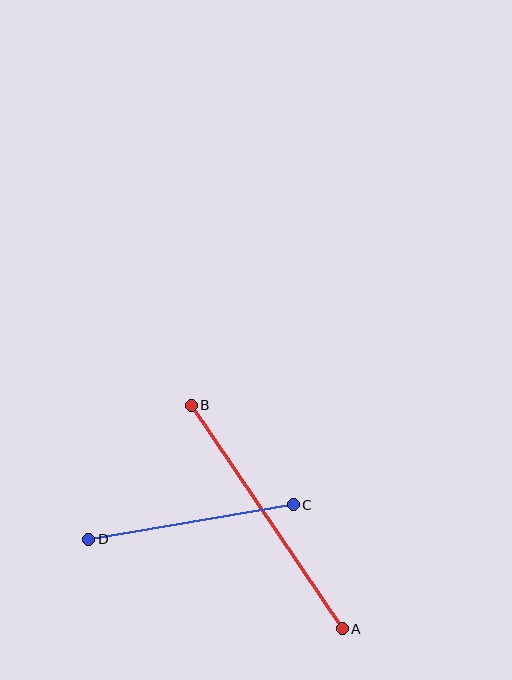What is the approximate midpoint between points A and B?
The midpoint is at approximately (267, 517) pixels.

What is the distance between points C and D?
The distance is approximately 207 pixels.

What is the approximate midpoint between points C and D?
The midpoint is at approximately (191, 522) pixels.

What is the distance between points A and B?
The distance is approximately 270 pixels.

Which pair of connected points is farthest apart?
Points A and B are farthest apart.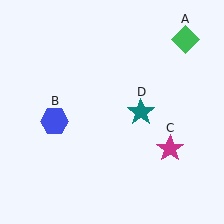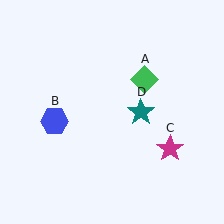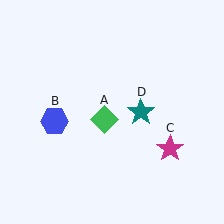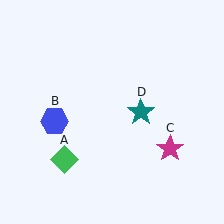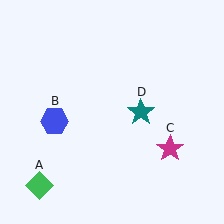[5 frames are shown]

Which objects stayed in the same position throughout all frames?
Blue hexagon (object B) and magenta star (object C) and teal star (object D) remained stationary.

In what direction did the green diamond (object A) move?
The green diamond (object A) moved down and to the left.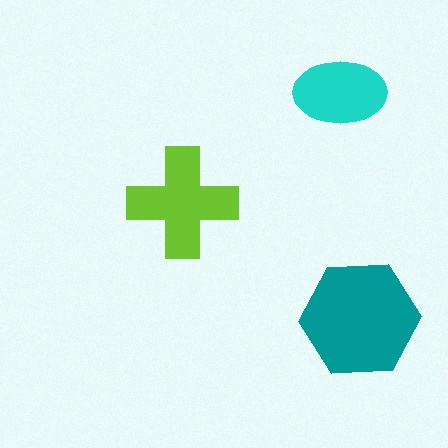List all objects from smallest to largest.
The cyan ellipse, the lime cross, the teal hexagon.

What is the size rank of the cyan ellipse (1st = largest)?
3rd.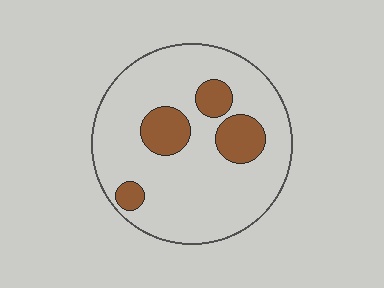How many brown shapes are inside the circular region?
4.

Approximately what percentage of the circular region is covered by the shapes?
Approximately 20%.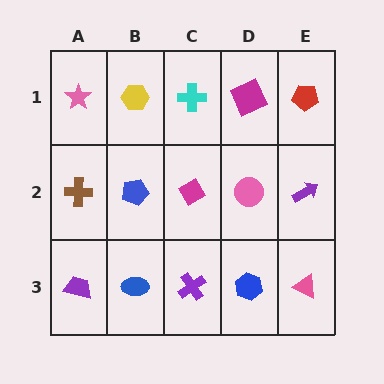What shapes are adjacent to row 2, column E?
A red pentagon (row 1, column E), a pink triangle (row 3, column E), a pink circle (row 2, column D).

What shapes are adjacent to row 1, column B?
A blue pentagon (row 2, column B), a pink star (row 1, column A), a cyan cross (row 1, column C).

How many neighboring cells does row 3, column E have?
2.